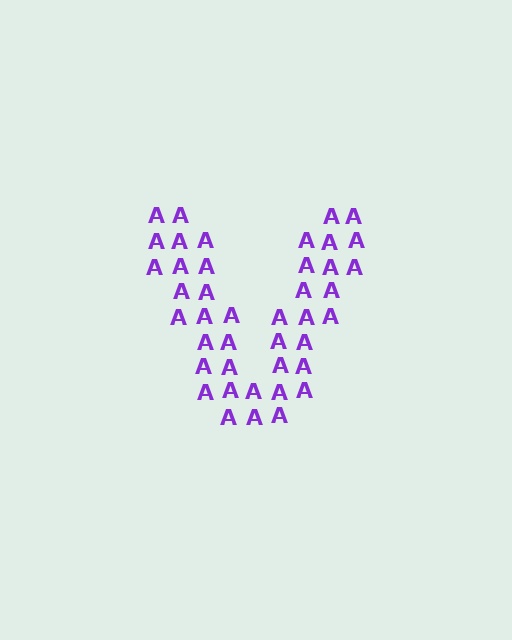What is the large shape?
The large shape is the letter V.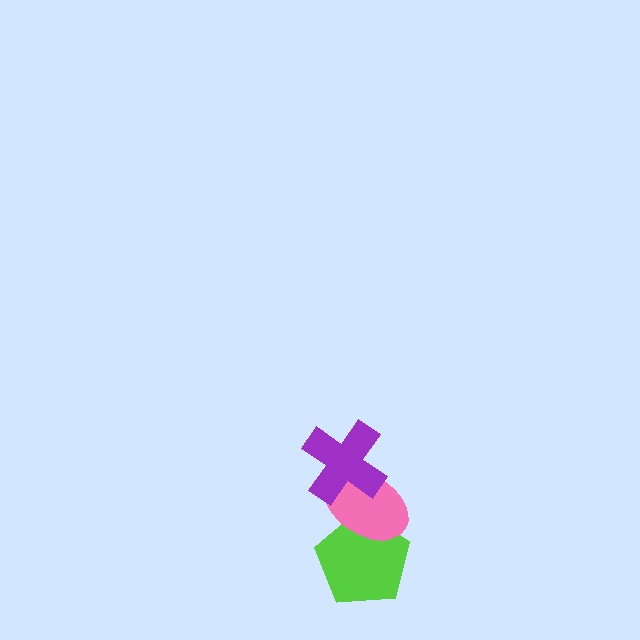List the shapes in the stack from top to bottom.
From top to bottom: the purple cross, the pink ellipse, the lime pentagon.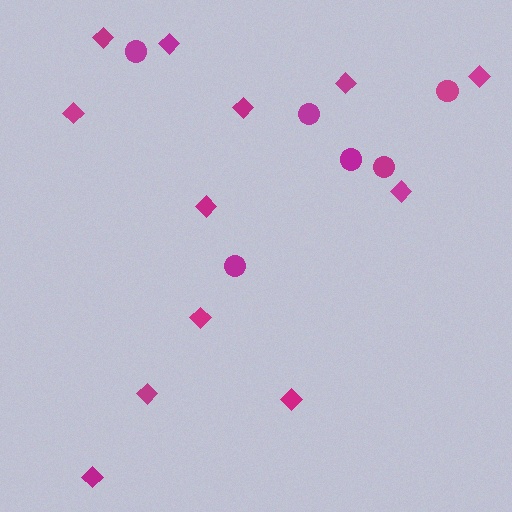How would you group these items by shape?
There are 2 groups: one group of diamonds (12) and one group of circles (6).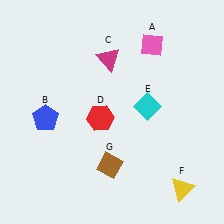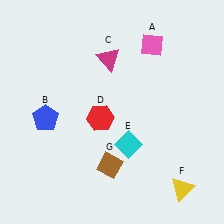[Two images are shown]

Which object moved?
The cyan diamond (E) moved down.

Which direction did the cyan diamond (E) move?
The cyan diamond (E) moved down.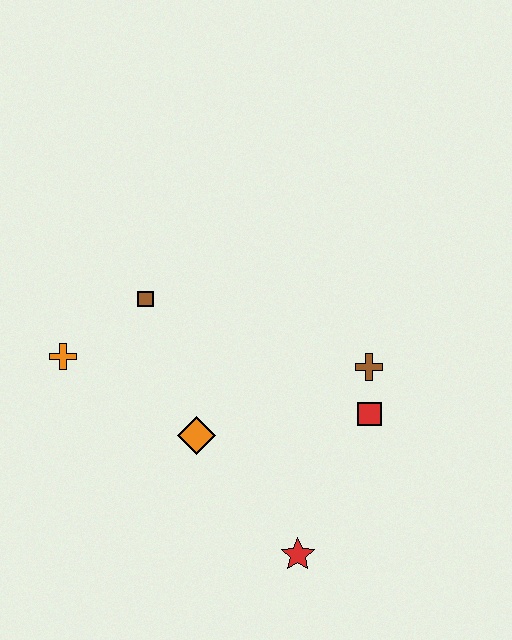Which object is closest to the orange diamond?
The brown square is closest to the orange diamond.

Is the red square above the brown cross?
No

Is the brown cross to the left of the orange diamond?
No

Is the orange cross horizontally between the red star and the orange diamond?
No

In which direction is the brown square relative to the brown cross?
The brown square is to the left of the brown cross.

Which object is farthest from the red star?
The orange cross is farthest from the red star.